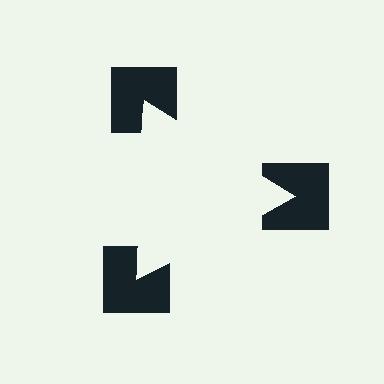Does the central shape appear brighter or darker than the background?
It typically appears slightly brighter than the background, even though no actual brightness change is drawn.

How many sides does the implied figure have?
3 sides.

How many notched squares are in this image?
There are 3 — one at each vertex of the illusory triangle.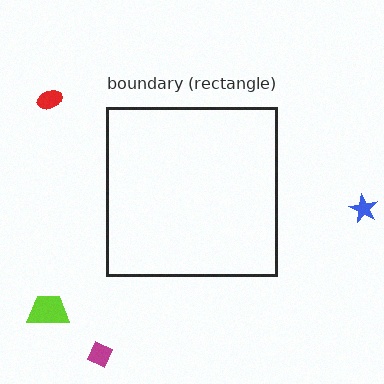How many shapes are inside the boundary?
0 inside, 4 outside.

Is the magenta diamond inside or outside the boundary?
Outside.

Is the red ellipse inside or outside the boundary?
Outside.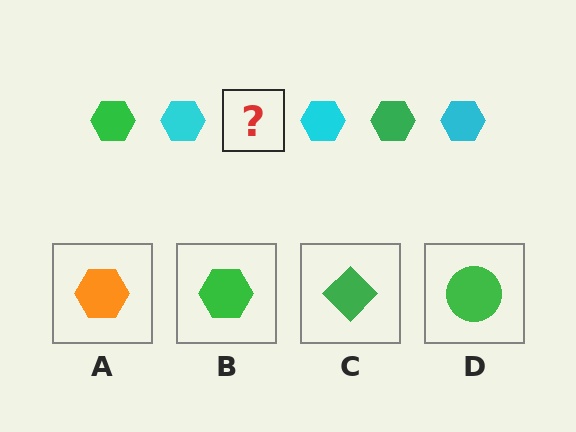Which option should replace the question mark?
Option B.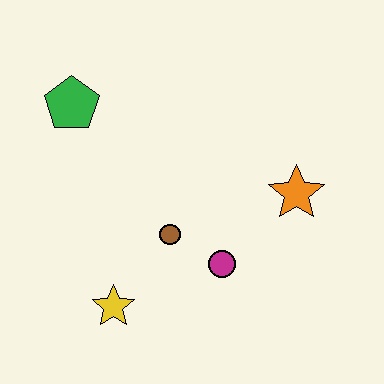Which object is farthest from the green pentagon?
The orange star is farthest from the green pentagon.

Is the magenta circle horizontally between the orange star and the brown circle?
Yes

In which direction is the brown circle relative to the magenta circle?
The brown circle is to the left of the magenta circle.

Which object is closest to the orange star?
The magenta circle is closest to the orange star.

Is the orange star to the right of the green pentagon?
Yes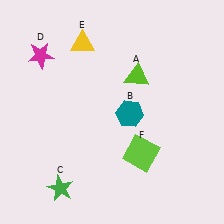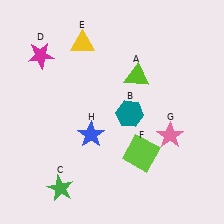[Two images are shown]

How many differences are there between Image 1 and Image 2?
There are 2 differences between the two images.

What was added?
A pink star (G), a blue star (H) were added in Image 2.